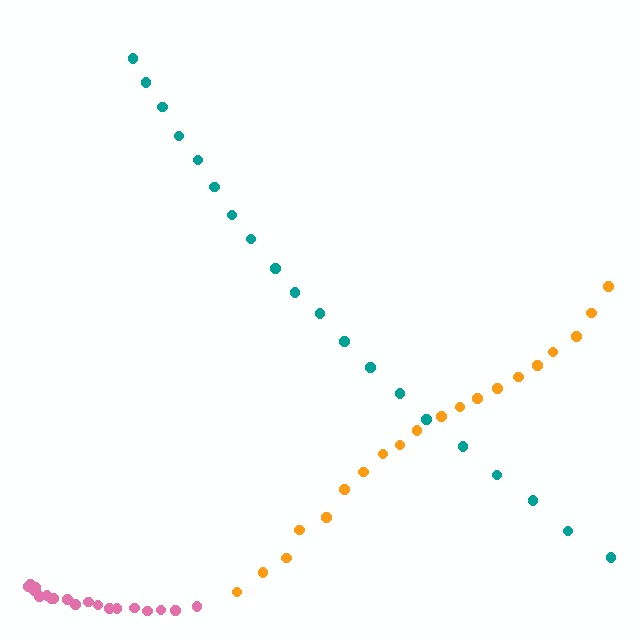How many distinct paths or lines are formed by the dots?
There are 3 distinct paths.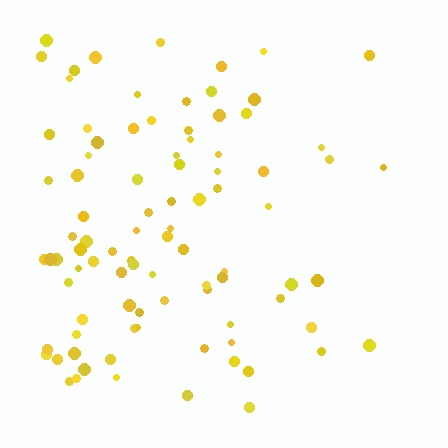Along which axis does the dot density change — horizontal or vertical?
Horizontal.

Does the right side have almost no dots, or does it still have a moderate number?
Still a moderate number, just noticeably fewer than the left.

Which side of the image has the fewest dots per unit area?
The right.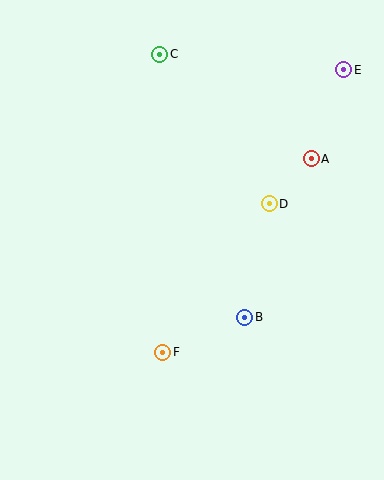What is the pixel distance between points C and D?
The distance between C and D is 185 pixels.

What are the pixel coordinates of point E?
Point E is at (344, 70).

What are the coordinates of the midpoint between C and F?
The midpoint between C and F is at (161, 203).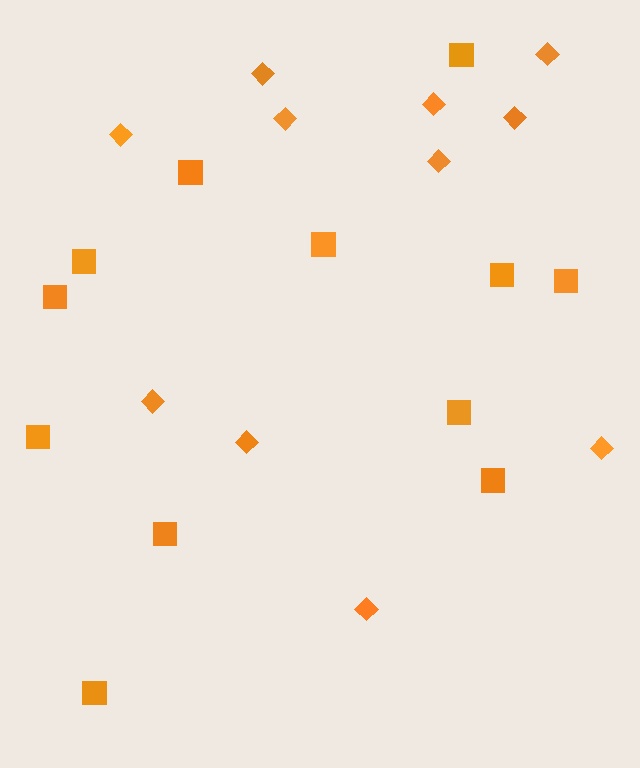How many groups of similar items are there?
There are 2 groups: one group of squares (12) and one group of diamonds (11).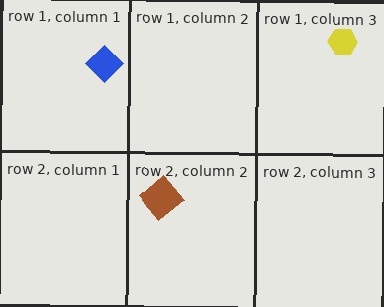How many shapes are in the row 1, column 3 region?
1.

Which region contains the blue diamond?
The row 1, column 1 region.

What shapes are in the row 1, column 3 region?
The yellow hexagon.